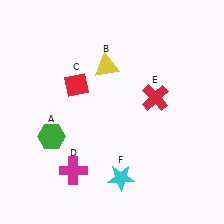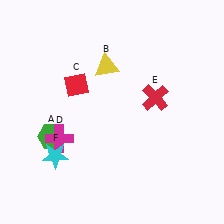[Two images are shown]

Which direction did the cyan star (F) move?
The cyan star (F) moved left.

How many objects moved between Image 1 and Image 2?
2 objects moved between the two images.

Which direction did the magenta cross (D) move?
The magenta cross (D) moved up.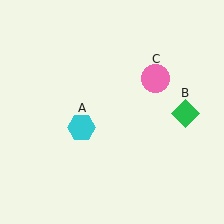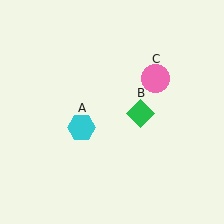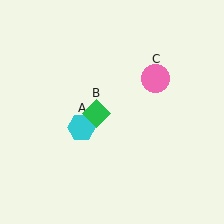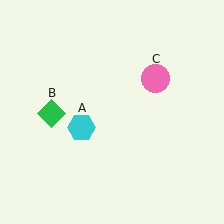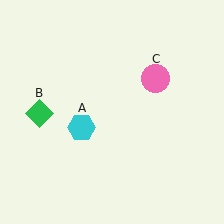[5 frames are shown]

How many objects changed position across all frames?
1 object changed position: green diamond (object B).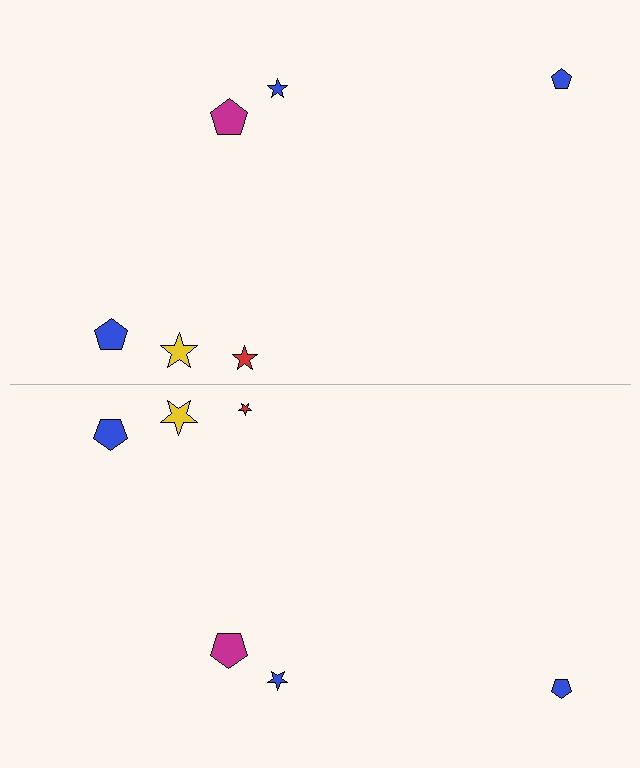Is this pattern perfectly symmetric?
No, the pattern is not perfectly symmetric. The red star on the bottom side has a different size than its mirror counterpart.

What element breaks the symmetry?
The red star on the bottom side has a different size than its mirror counterpart.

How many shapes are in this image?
There are 12 shapes in this image.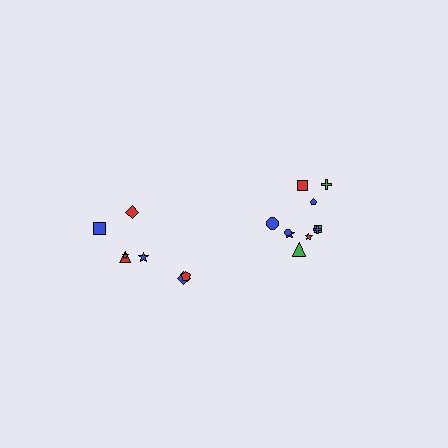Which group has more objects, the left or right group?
The right group.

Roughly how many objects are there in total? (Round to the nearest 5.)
Roughly 15 objects in total.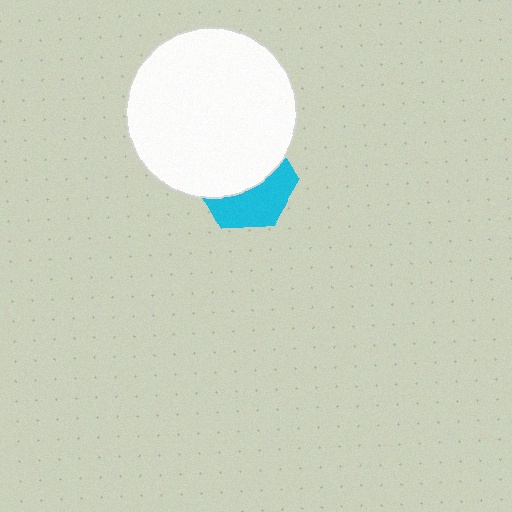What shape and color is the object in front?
The object in front is a white circle.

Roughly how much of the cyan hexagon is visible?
A small part of it is visible (roughly 43%).